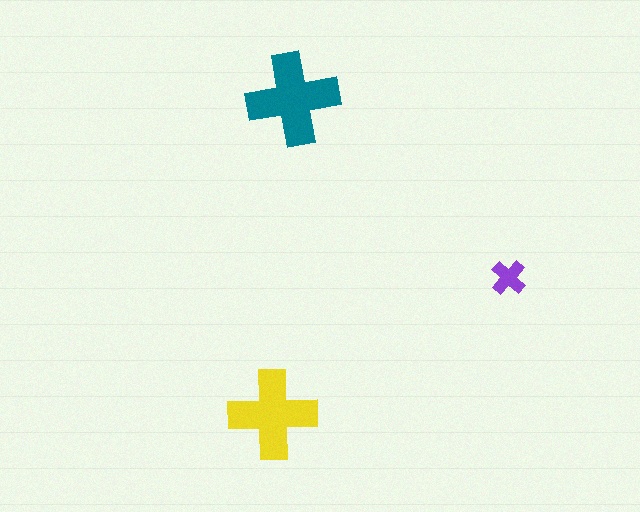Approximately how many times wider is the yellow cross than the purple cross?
About 2.5 times wider.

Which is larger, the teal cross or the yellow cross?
The teal one.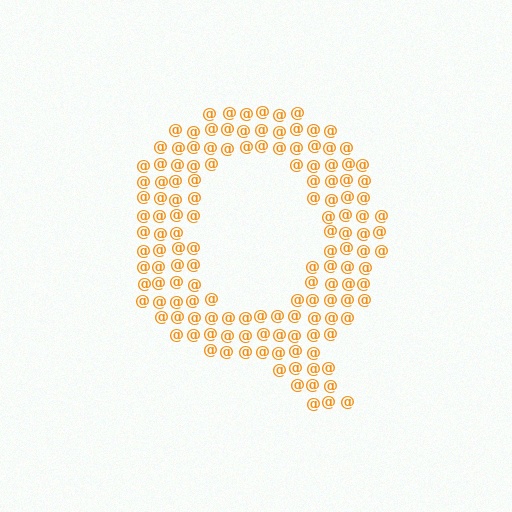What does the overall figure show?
The overall figure shows the letter Q.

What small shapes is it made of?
It is made of small at signs.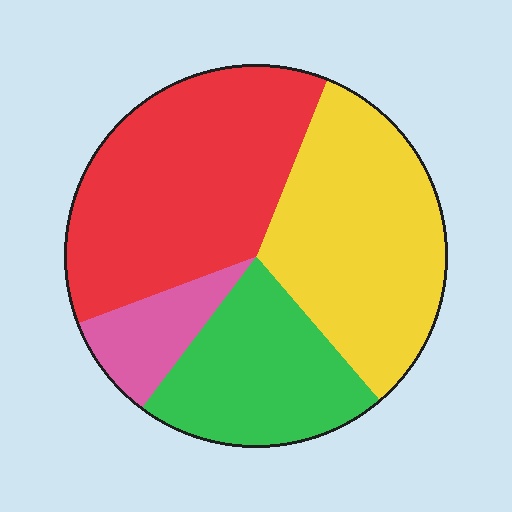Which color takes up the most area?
Red, at roughly 35%.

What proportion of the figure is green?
Green covers about 20% of the figure.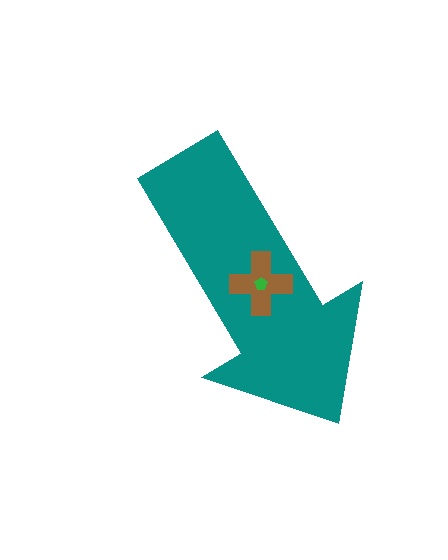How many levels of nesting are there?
3.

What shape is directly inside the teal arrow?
The brown cross.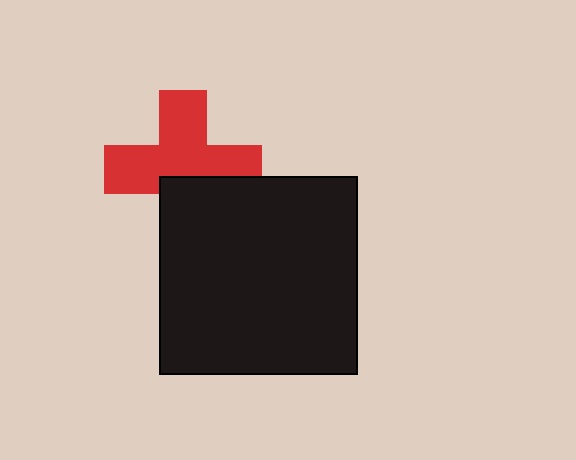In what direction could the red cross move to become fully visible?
The red cross could move up. That would shift it out from behind the black square entirely.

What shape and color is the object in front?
The object in front is a black square.